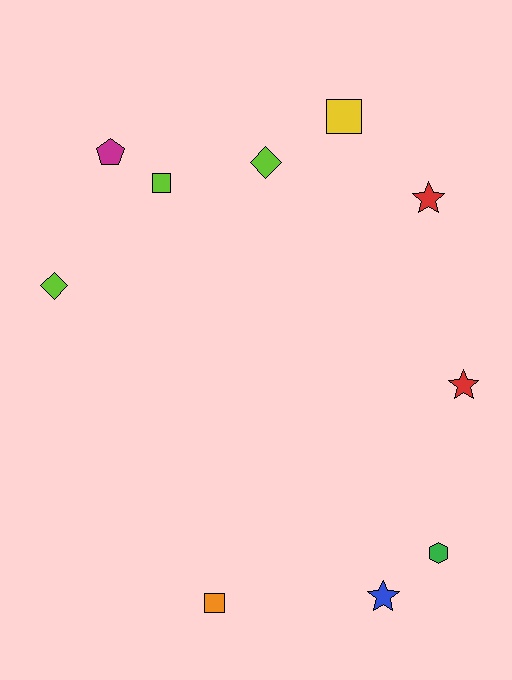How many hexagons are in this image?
There is 1 hexagon.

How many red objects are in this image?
There are 2 red objects.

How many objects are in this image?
There are 10 objects.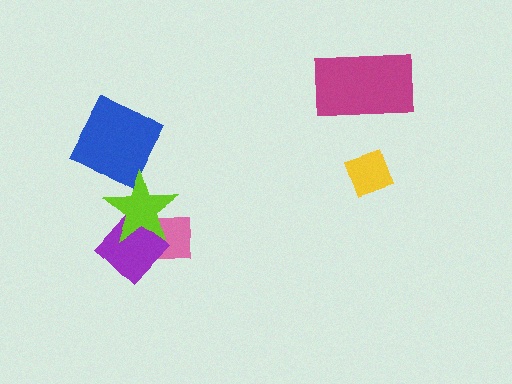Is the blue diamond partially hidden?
Yes, it is partially covered by another shape.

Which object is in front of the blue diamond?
The lime star is in front of the blue diamond.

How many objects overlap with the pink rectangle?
2 objects overlap with the pink rectangle.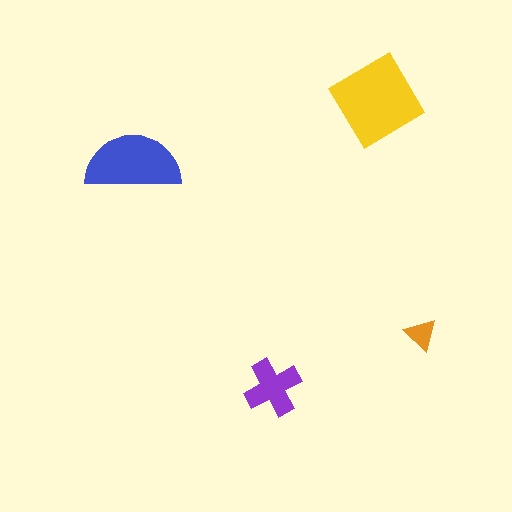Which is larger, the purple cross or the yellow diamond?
The yellow diamond.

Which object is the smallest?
The orange triangle.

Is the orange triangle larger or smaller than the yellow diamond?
Smaller.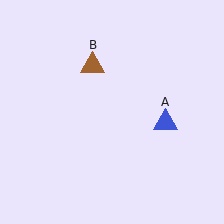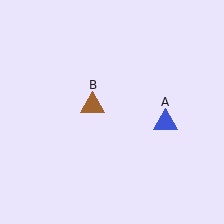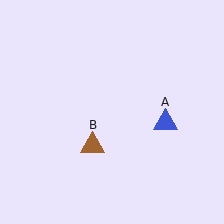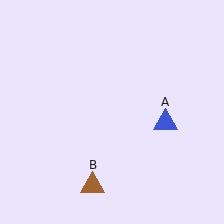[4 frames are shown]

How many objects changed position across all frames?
1 object changed position: brown triangle (object B).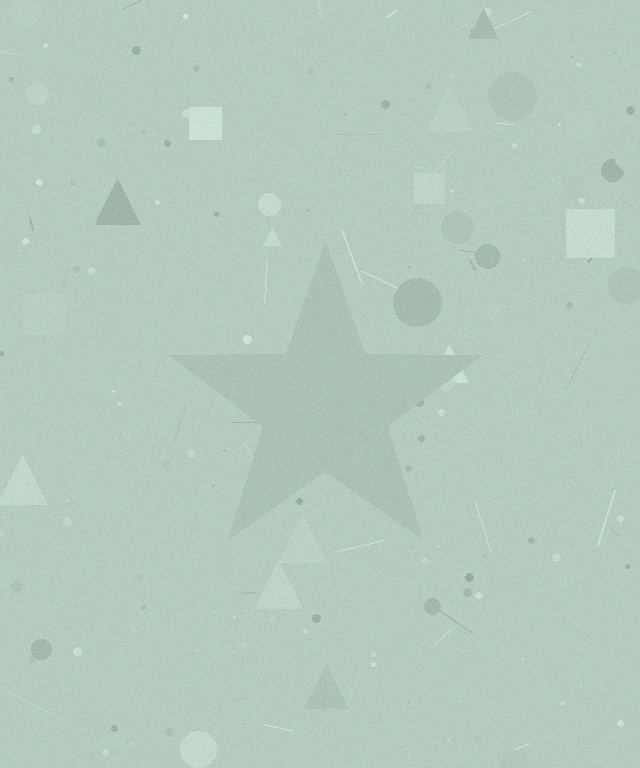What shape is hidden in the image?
A star is hidden in the image.